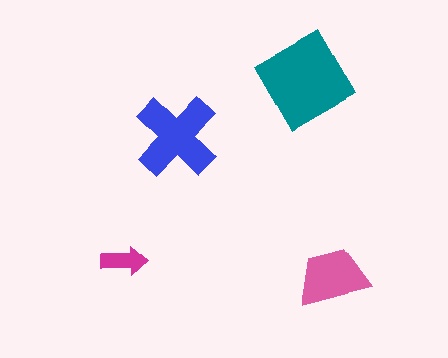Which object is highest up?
The teal diamond is topmost.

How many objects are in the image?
There are 4 objects in the image.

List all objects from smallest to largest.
The magenta arrow, the pink trapezoid, the blue cross, the teal diamond.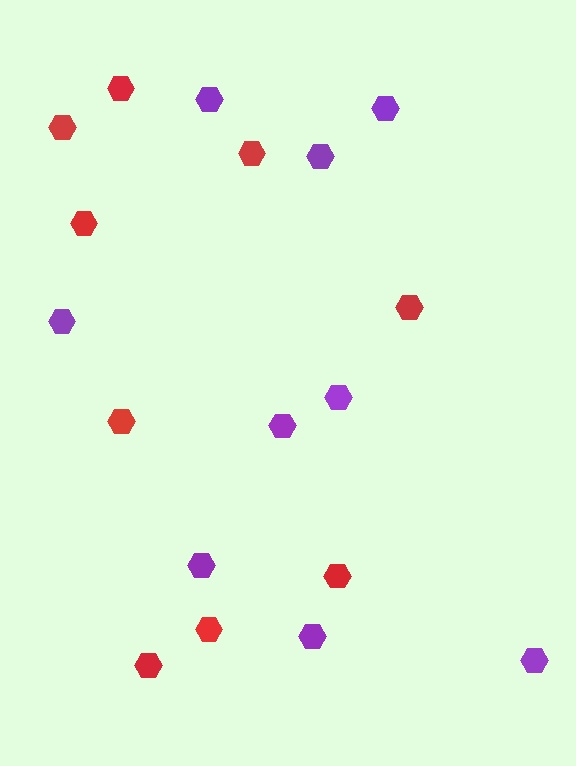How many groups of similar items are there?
There are 2 groups: one group of red hexagons (9) and one group of purple hexagons (9).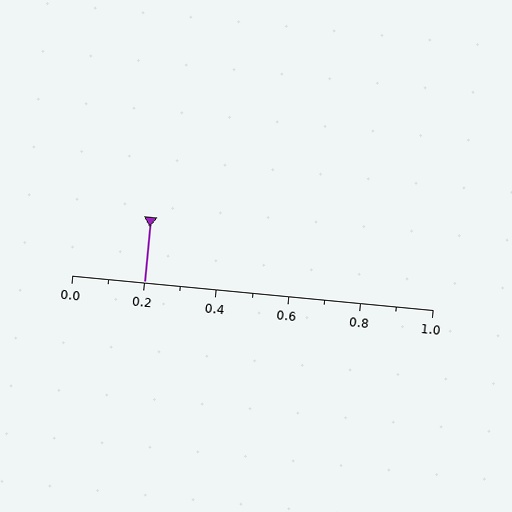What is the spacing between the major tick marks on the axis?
The major ticks are spaced 0.2 apart.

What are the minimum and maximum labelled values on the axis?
The axis runs from 0.0 to 1.0.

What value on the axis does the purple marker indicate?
The marker indicates approximately 0.2.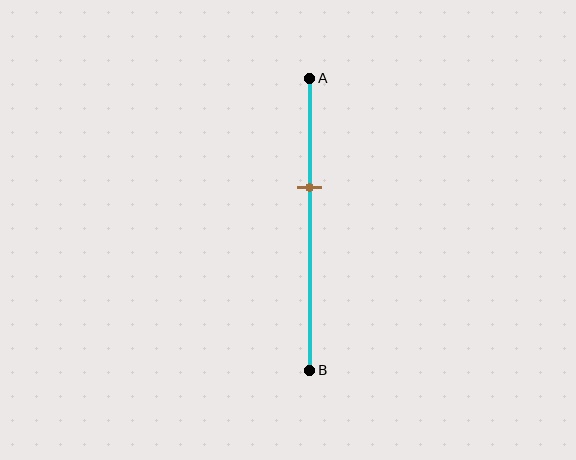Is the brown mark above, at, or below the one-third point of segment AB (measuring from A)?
The brown mark is below the one-third point of segment AB.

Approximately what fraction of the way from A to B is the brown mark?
The brown mark is approximately 35% of the way from A to B.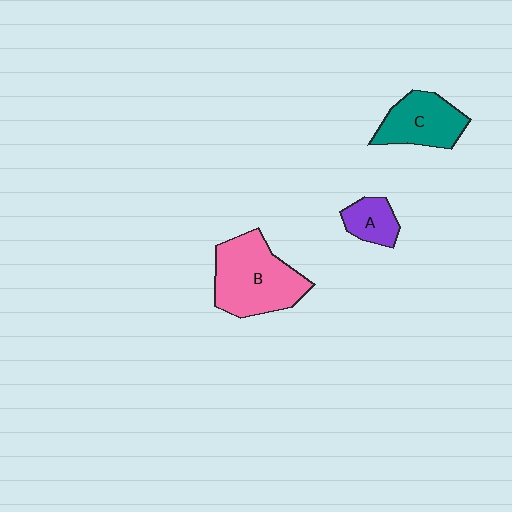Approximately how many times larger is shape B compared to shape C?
Approximately 1.5 times.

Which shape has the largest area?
Shape B (pink).